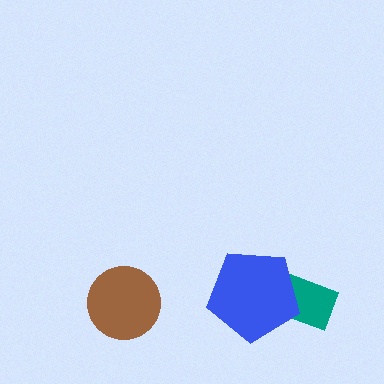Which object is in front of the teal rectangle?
The blue pentagon is in front of the teal rectangle.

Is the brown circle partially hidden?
No, no other shape covers it.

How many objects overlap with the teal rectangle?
1 object overlaps with the teal rectangle.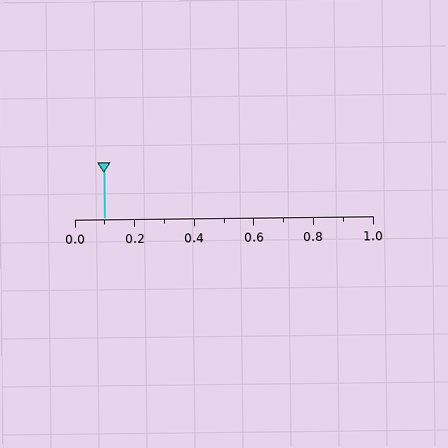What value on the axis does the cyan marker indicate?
The marker indicates approximately 0.1.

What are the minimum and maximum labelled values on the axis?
The axis runs from 0.0 to 1.0.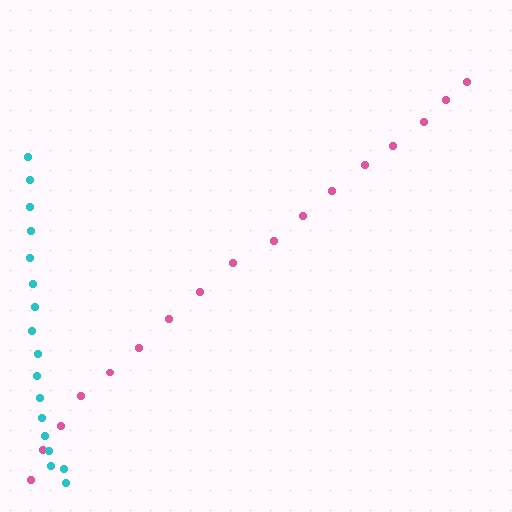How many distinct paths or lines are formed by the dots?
There are 2 distinct paths.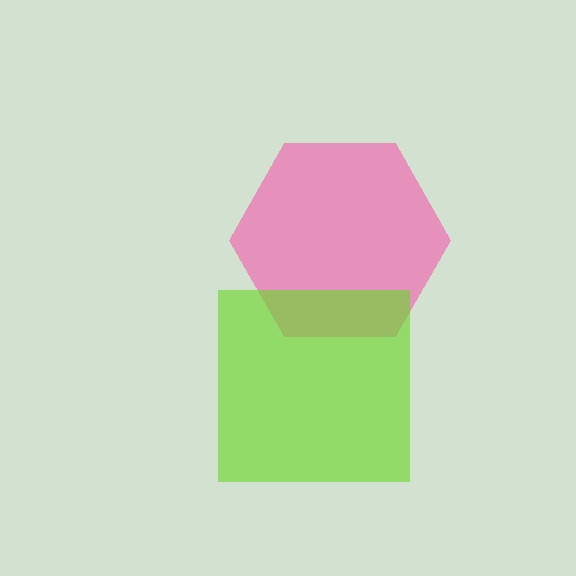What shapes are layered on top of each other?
The layered shapes are: a pink hexagon, a lime square.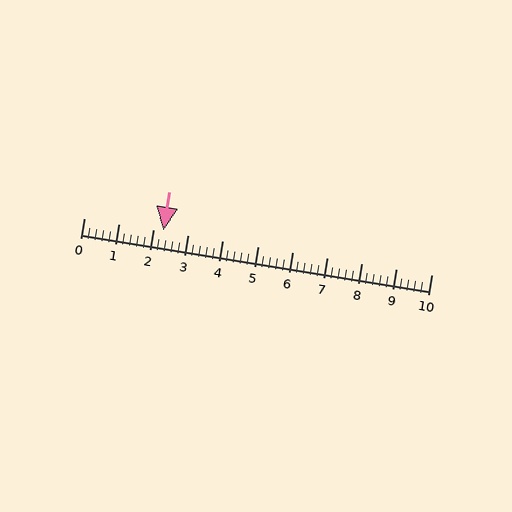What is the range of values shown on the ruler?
The ruler shows values from 0 to 10.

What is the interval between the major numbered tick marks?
The major tick marks are spaced 1 units apart.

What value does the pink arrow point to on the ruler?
The pink arrow points to approximately 2.3.